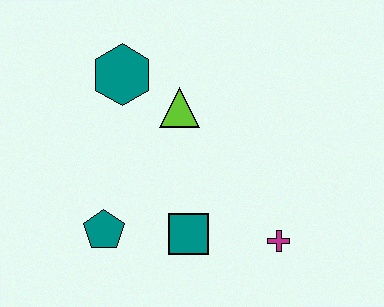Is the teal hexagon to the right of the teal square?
No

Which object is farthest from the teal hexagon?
The magenta cross is farthest from the teal hexagon.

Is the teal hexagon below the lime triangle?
No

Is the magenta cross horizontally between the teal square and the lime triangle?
No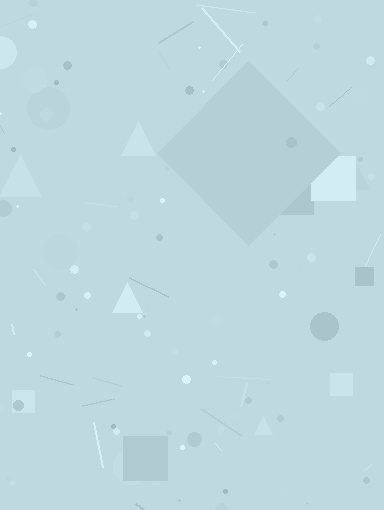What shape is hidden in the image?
A diamond is hidden in the image.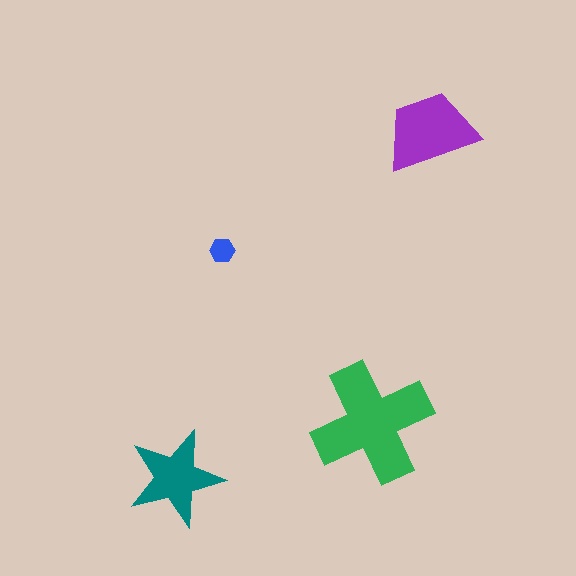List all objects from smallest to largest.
The blue hexagon, the teal star, the purple trapezoid, the green cross.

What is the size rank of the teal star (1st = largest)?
3rd.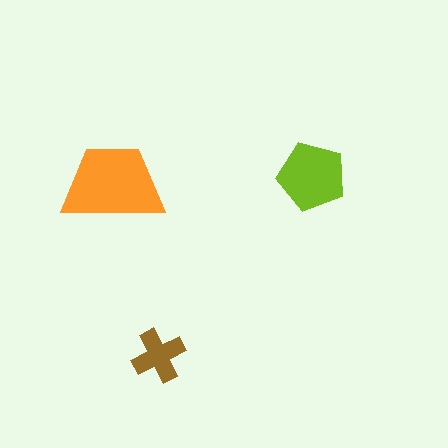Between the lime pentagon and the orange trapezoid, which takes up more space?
The orange trapezoid.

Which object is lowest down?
The brown cross is bottommost.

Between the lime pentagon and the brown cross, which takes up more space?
The lime pentagon.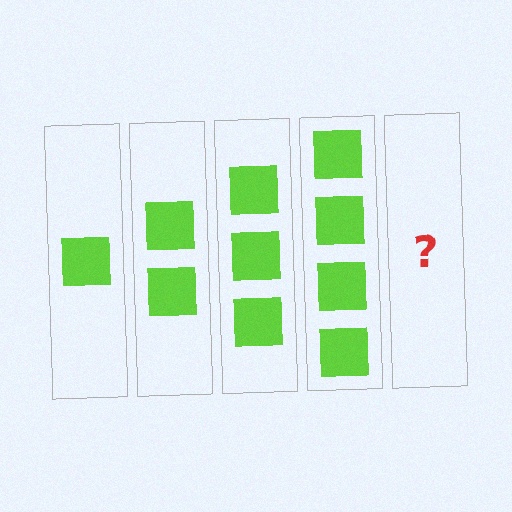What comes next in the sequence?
The next element should be 5 squares.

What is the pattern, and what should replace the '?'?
The pattern is that each step adds one more square. The '?' should be 5 squares.